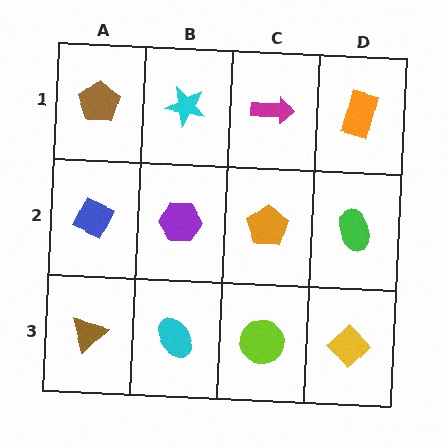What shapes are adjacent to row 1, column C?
An orange pentagon (row 2, column C), a cyan star (row 1, column B), an orange rectangle (row 1, column D).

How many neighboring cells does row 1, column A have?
2.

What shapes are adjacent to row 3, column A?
A blue diamond (row 2, column A), a cyan ellipse (row 3, column B).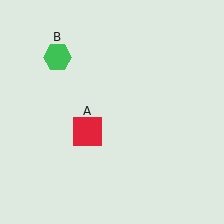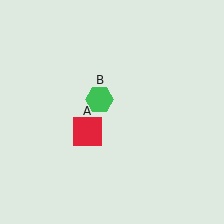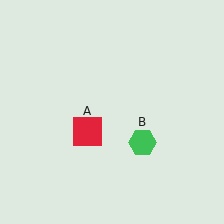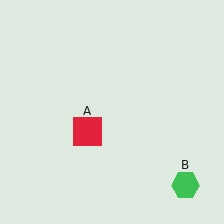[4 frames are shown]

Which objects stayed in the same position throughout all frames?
Red square (object A) remained stationary.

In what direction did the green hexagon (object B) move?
The green hexagon (object B) moved down and to the right.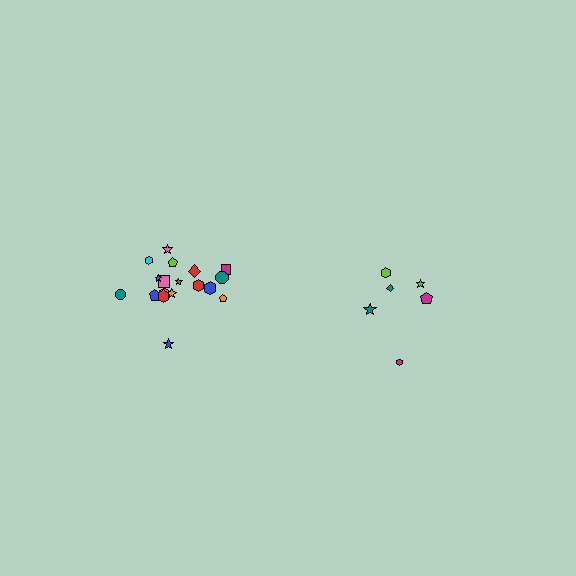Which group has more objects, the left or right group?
The left group.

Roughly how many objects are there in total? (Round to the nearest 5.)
Roughly 25 objects in total.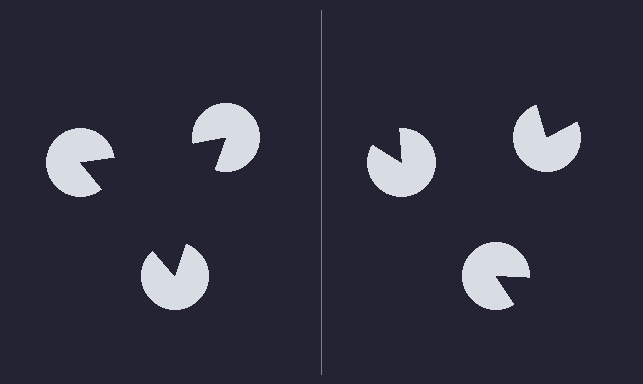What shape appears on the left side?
An illusory triangle.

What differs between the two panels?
The pac-man discs are positioned identically on both sides; only the wedge orientations differ. On the left they align to a triangle; on the right they are misaligned.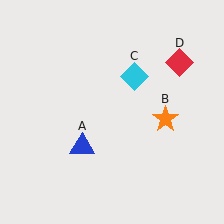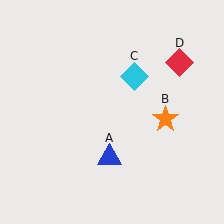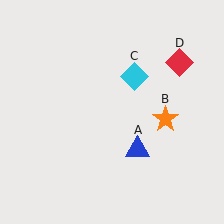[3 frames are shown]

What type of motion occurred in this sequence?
The blue triangle (object A) rotated counterclockwise around the center of the scene.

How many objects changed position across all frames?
1 object changed position: blue triangle (object A).